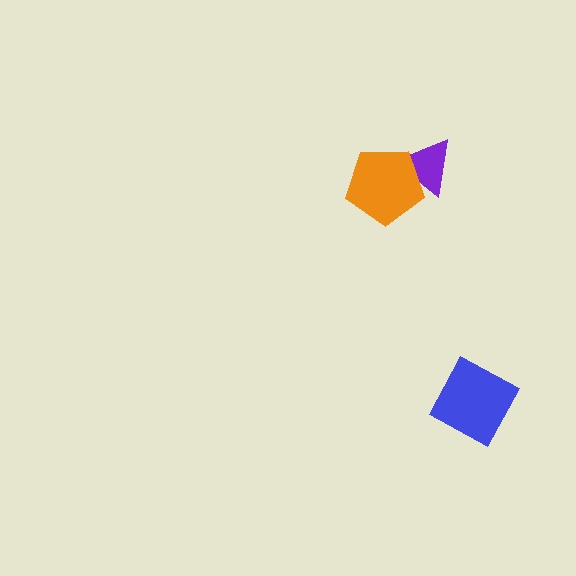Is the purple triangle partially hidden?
Yes, it is partially covered by another shape.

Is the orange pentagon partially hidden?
No, no other shape covers it.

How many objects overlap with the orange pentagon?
1 object overlaps with the orange pentagon.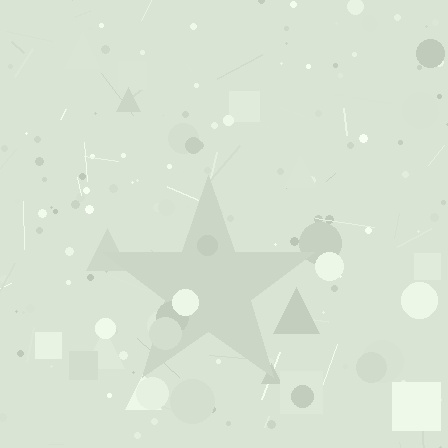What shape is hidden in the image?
A star is hidden in the image.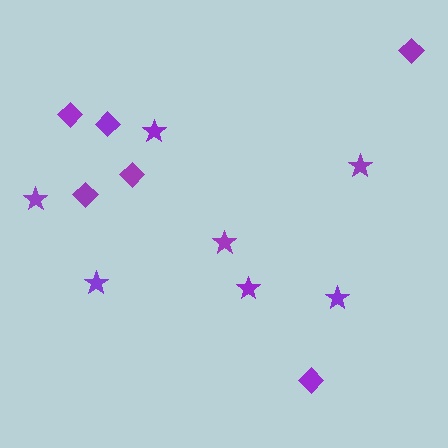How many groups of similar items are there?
There are 2 groups: one group of diamonds (6) and one group of stars (7).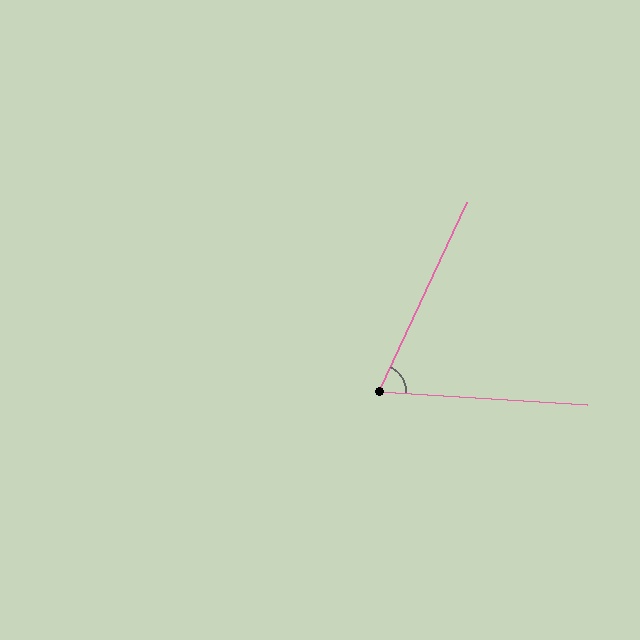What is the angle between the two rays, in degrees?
Approximately 68 degrees.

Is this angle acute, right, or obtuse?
It is acute.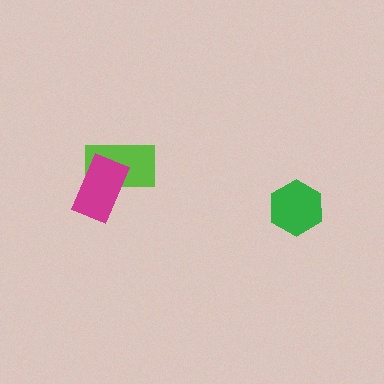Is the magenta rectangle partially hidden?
No, no other shape covers it.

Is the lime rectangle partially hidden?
Yes, it is partially covered by another shape.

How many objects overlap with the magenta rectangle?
1 object overlaps with the magenta rectangle.